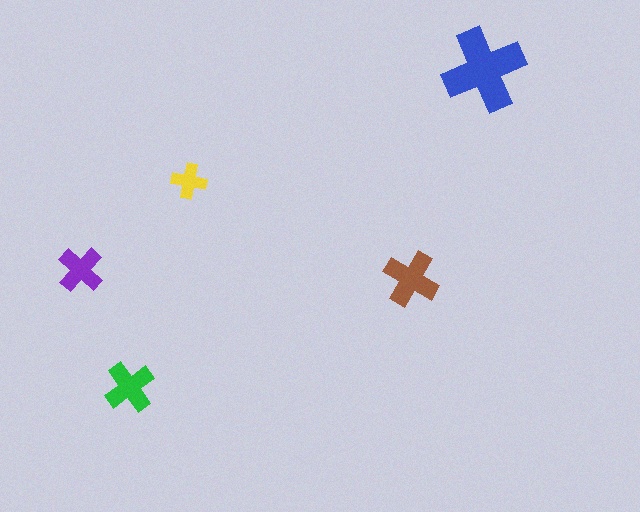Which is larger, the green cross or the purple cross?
The green one.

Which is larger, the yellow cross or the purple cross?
The purple one.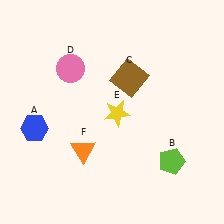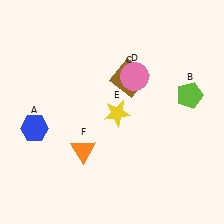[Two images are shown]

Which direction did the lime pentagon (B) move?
The lime pentagon (B) moved up.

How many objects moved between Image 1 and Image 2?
2 objects moved between the two images.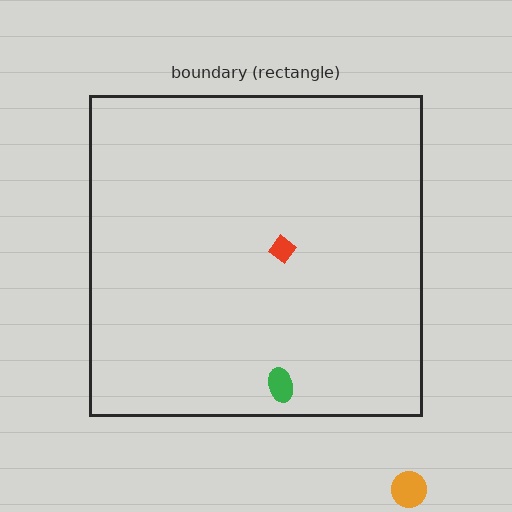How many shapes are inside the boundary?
2 inside, 1 outside.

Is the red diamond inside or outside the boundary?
Inside.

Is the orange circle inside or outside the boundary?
Outside.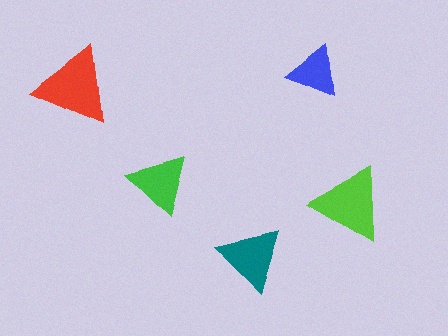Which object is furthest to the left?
The red triangle is leftmost.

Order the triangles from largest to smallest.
the red one, the lime one, the teal one, the green one, the blue one.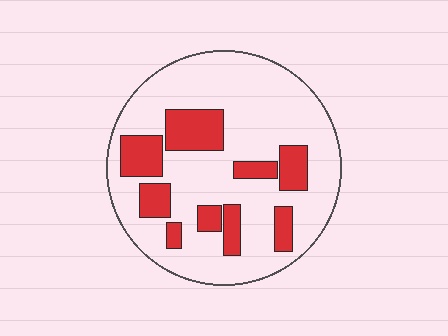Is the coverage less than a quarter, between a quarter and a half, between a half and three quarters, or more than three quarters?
Less than a quarter.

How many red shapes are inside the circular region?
9.